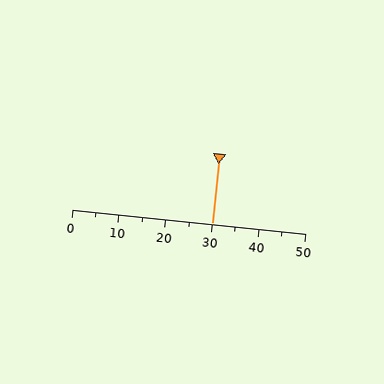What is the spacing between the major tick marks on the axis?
The major ticks are spaced 10 apart.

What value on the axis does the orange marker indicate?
The marker indicates approximately 30.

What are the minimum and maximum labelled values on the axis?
The axis runs from 0 to 50.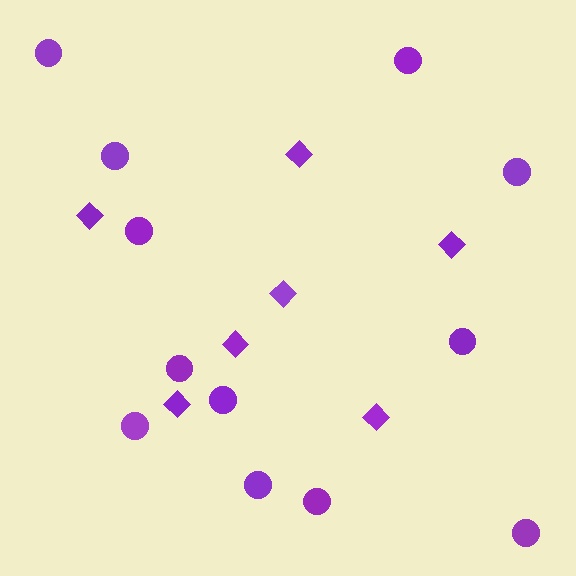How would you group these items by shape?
There are 2 groups: one group of diamonds (7) and one group of circles (12).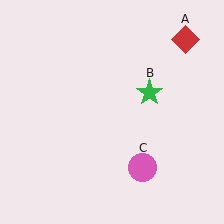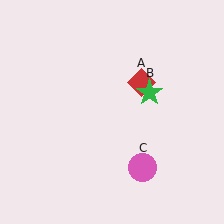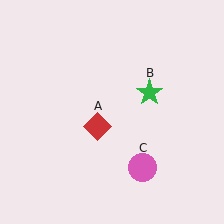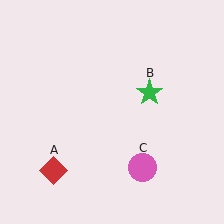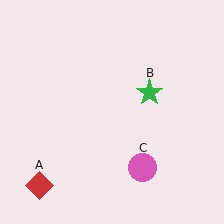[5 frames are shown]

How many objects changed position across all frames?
1 object changed position: red diamond (object A).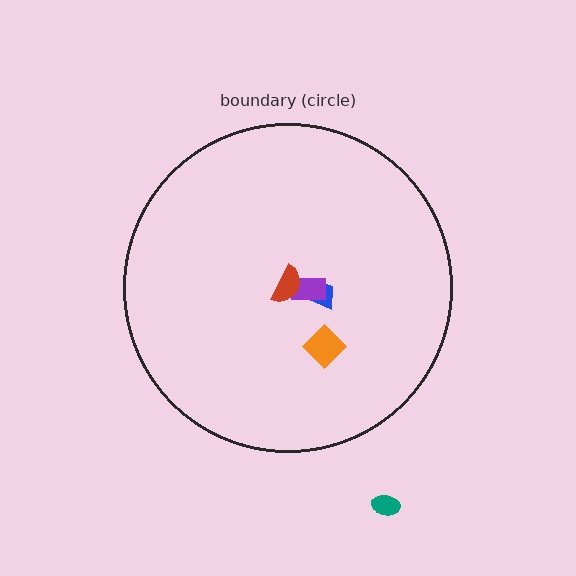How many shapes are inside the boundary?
4 inside, 1 outside.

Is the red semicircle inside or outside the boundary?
Inside.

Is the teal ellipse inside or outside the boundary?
Outside.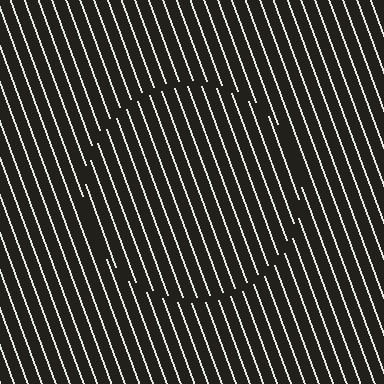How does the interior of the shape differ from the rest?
The interior of the shape contains the same grating, shifted by half a period — the contour is defined by the phase discontinuity where line-ends from the inner and outer gratings abut.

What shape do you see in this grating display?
An illusory circle. The interior of the shape contains the same grating, shifted by half a period — the contour is defined by the phase discontinuity where line-ends from the inner and outer gratings abut.